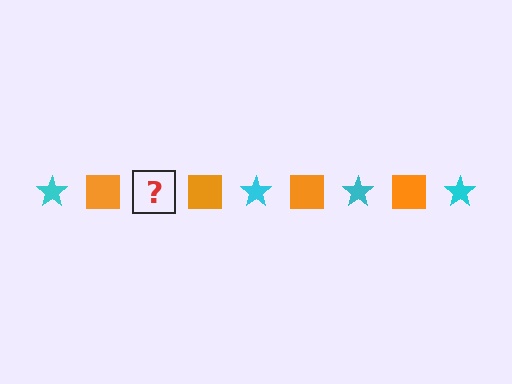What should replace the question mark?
The question mark should be replaced with a cyan star.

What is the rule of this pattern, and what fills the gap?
The rule is that the pattern alternates between cyan star and orange square. The gap should be filled with a cyan star.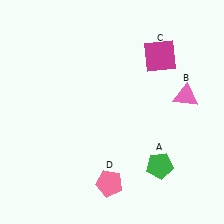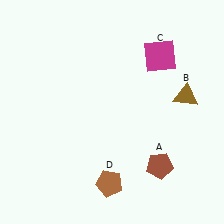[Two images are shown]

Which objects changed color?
A changed from green to brown. B changed from pink to brown. D changed from pink to brown.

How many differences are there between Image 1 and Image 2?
There are 3 differences between the two images.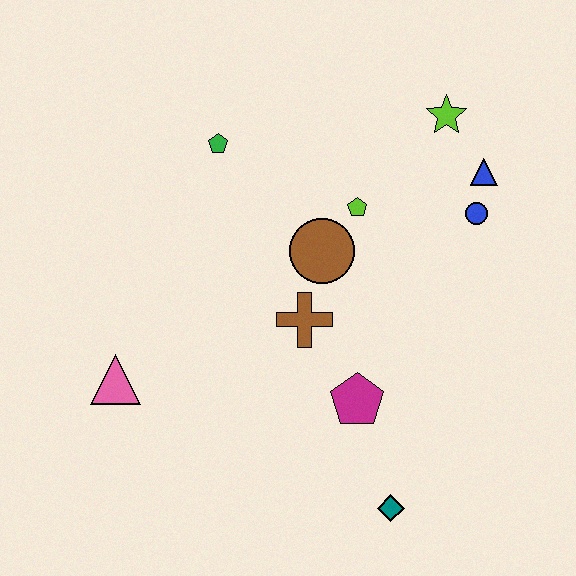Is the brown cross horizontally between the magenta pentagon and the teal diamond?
No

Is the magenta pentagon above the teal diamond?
Yes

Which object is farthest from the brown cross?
The lime star is farthest from the brown cross.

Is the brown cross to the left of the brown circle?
Yes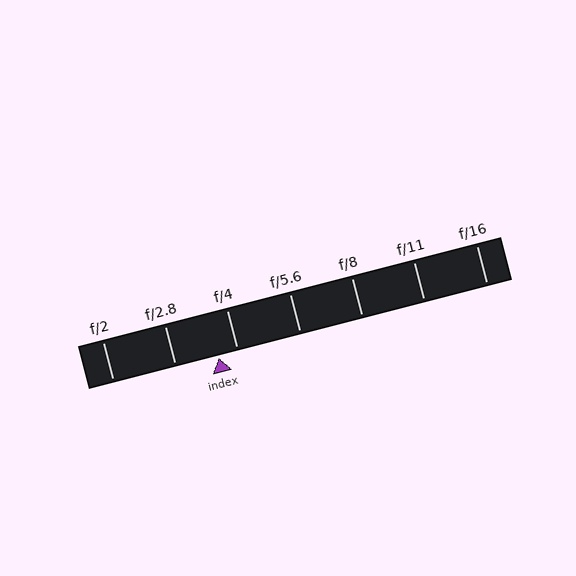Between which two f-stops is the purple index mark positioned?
The index mark is between f/2.8 and f/4.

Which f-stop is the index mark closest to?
The index mark is closest to f/4.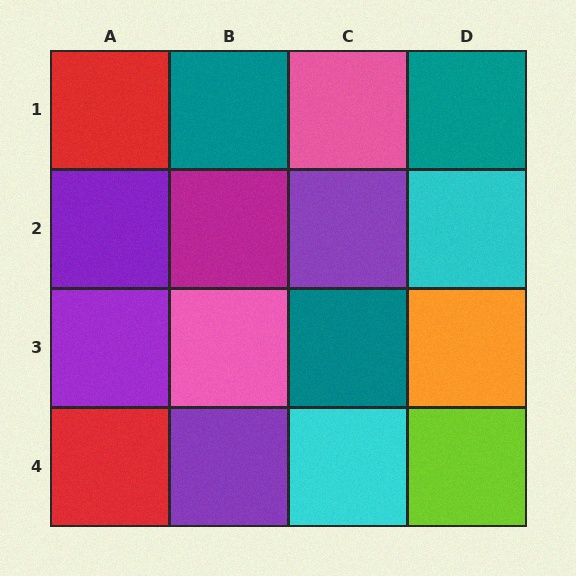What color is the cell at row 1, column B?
Teal.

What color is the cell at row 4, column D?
Lime.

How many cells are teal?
3 cells are teal.